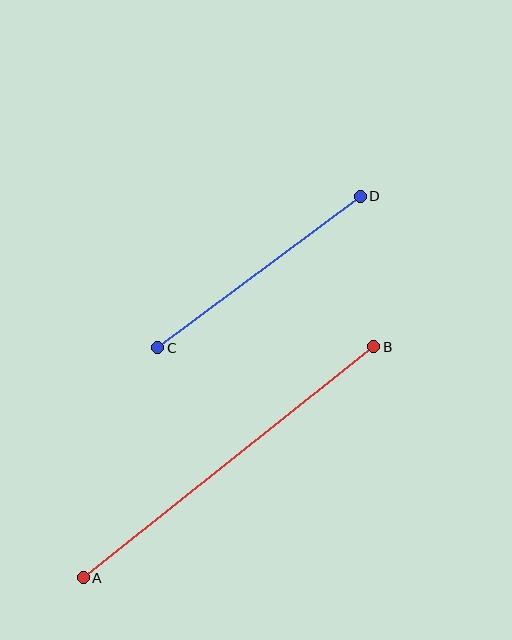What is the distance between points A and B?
The distance is approximately 371 pixels.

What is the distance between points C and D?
The distance is approximately 253 pixels.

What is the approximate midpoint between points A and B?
The midpoint is at approximately (228, 462) pixels.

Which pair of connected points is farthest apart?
Points A and B are farthest apart.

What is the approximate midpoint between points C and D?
The midpoint is at approximately (259, 272) pixels.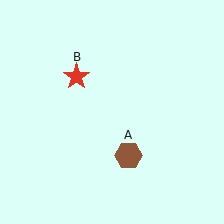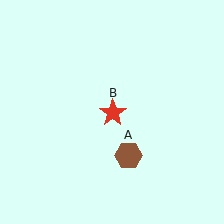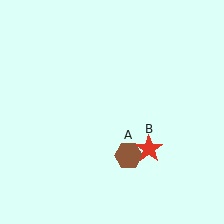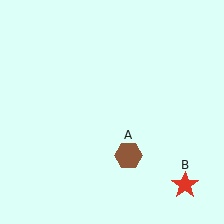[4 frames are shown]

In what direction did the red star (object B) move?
The red star (object B) moved down and to the right.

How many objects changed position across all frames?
1 object changed position: red star (object B).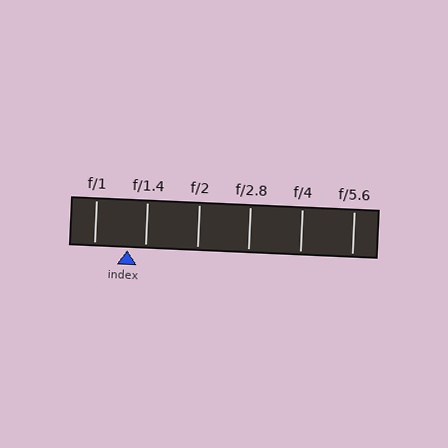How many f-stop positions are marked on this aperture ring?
There are 6 f-stop positions marked.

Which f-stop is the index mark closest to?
The index mark is closest to f/1.4.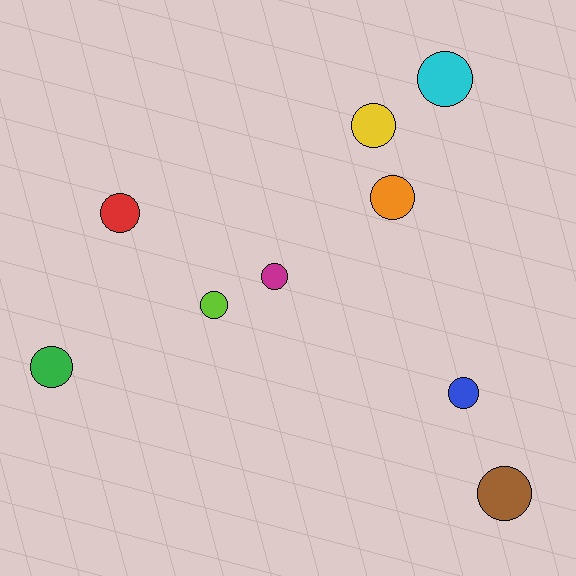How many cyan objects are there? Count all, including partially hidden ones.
There is 1 cyan object.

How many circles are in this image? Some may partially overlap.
There are 9 circles.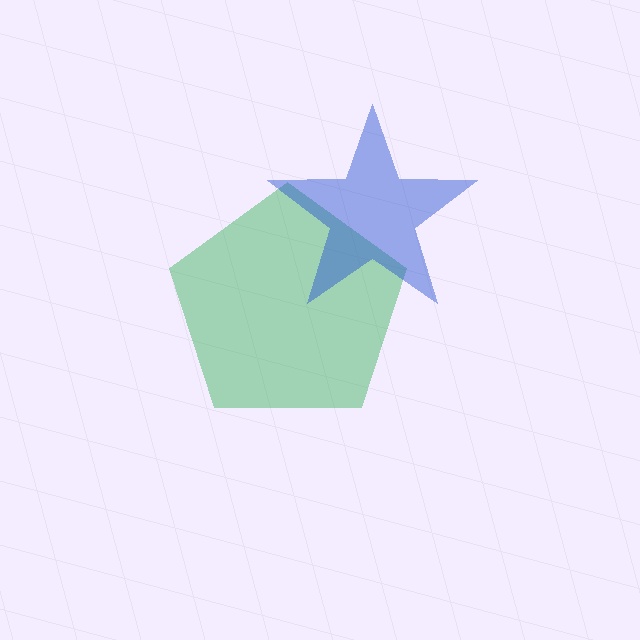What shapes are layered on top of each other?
The layered shapes are: a green pentagon, a blue star.